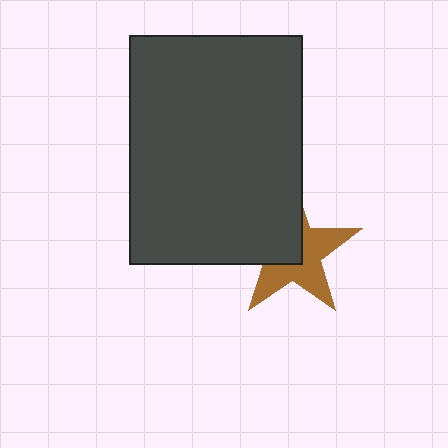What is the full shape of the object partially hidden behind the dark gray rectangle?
The partially hidden object is a brown star.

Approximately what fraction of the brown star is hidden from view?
Roughly 47% of the brown star is hidden behind the dark gray rectangle.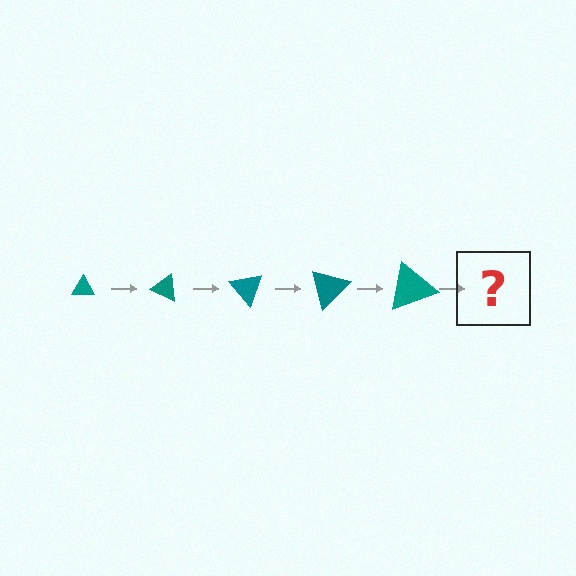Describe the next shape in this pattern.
It should be a triangle, larger than the previous one and rotated 125 degrees from the start.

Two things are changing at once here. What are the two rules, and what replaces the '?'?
The two rules are that the triangle grows larger each step and it rotates 25 degrees each step. The '?' should be a triangle, larger than the previous one and rotated 125 degrees from the start.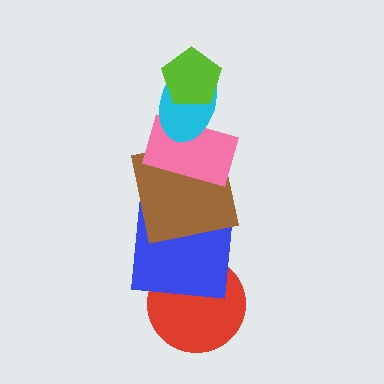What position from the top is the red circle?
The red circle is 6th from the top.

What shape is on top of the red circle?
The blue square is on top of the red circle.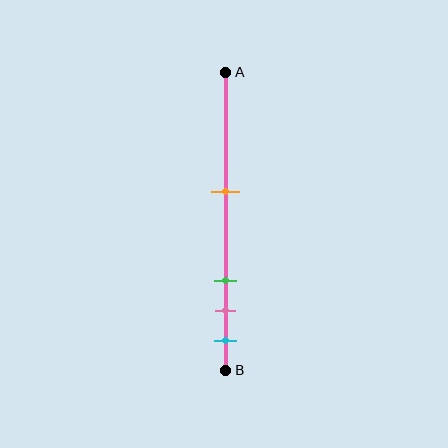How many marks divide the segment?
There are 4 marks dividing the segment.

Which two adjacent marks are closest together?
The pink and cyan marks are the closest adjacent pair.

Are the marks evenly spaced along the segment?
No, the marks are not evenly spaced.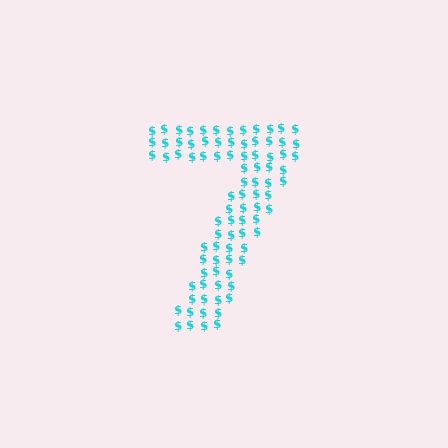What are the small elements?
The small elements are dollar signs.